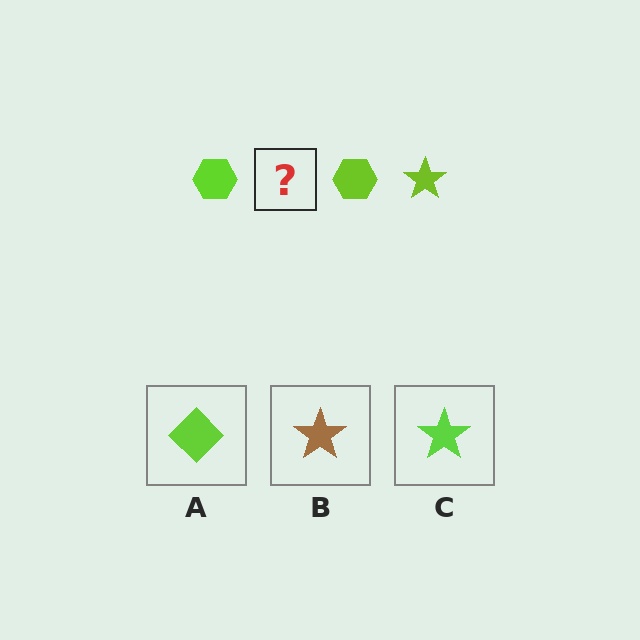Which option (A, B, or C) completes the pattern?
C.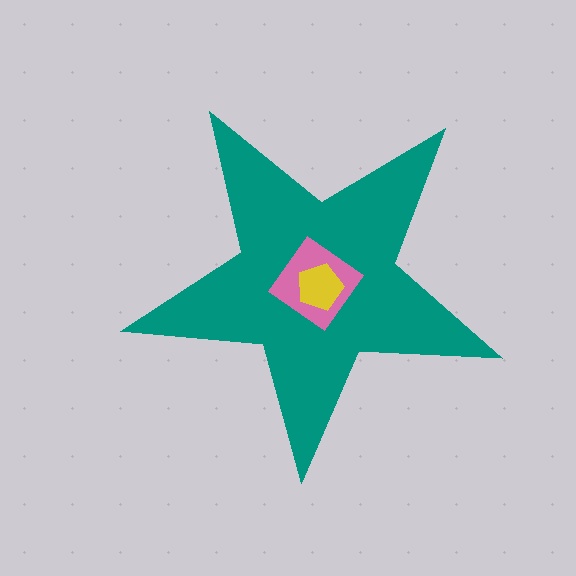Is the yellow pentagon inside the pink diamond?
Yes.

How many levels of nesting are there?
3.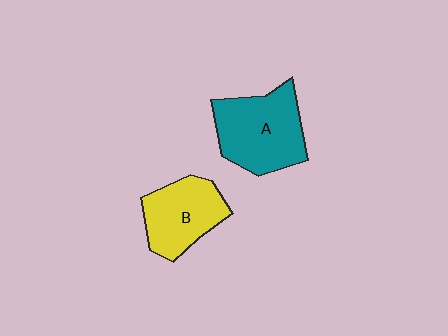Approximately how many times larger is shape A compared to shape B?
Approximately 1.3 times.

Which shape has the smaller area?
Shape B (yellow).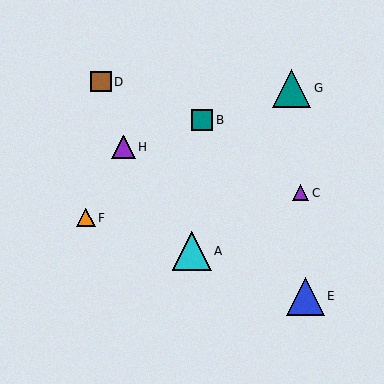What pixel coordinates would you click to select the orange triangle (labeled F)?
Click at (86, 218) to select the orange triangle F.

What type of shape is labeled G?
Shape G is a teal triangle.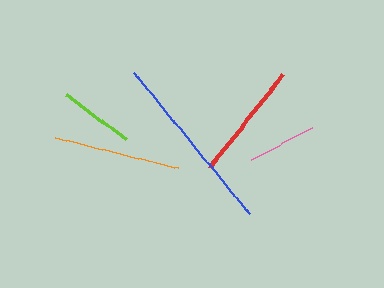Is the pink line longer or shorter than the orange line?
The orange line is longer than the pink line.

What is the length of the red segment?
The red segment is approximately 119 pixels long.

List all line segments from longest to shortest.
From longest to shortest: blue, orange, red, lime, pink.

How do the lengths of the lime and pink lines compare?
The lime and pink lines are approximately the same length.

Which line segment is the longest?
The blue line is the longest at approximately 183 pixels.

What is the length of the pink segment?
The pink segment is approximately 68 pixels long.